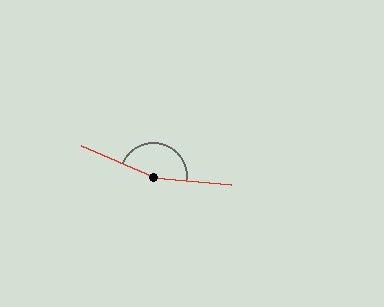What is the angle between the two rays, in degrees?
Approximately 163 degrees.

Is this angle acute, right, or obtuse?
It is obtuse.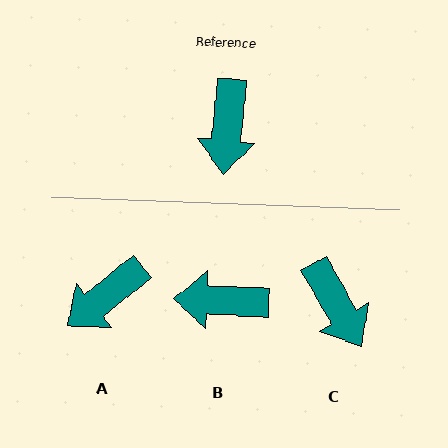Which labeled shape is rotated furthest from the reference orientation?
B, about 87 degrees away.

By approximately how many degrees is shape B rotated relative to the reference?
Approximately 87 degrees clockwise.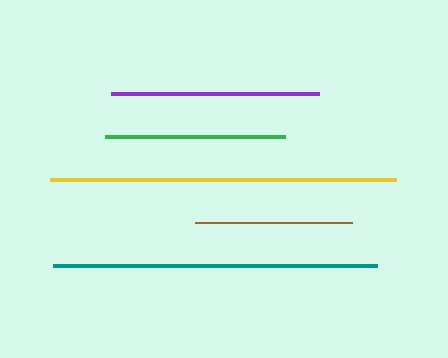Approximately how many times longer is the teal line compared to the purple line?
The teal line is approximately 1.6 times the length of the purple line.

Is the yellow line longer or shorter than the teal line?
The yellow line is longer than the teal line.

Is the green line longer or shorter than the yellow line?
The yellow line is longer than the green line.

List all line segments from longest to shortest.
From longest to shortest: yellow, teal, purple, green, brown.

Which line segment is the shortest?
The brown line is the shortest at approximately 157 pixels.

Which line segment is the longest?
The yellow line is the longest at approximately 346 pixels.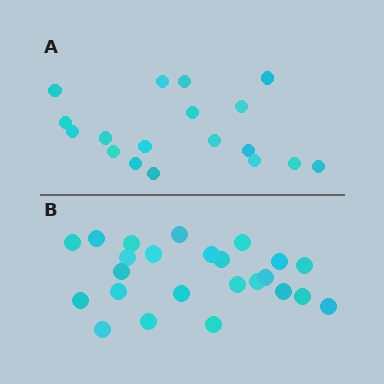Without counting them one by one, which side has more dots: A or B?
Region B (the bottom region) has more dots.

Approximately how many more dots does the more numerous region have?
Region B has about 6 more dots than region A.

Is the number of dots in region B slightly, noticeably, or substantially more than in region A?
Region B has noticeably more, but not dramatically so. The ratio is roughly 1.3 to 1.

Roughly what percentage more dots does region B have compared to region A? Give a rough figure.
About 35% more.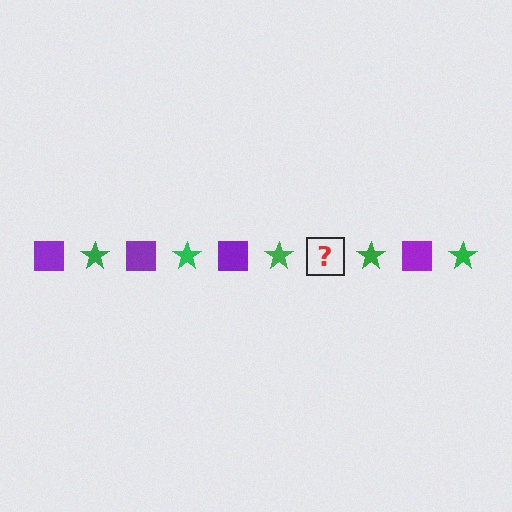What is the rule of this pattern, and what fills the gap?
The rule is that the pattern alternates between purple square and green star. The gap should be filled with a purple square.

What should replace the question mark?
The question mark should be replaced with a purple square.